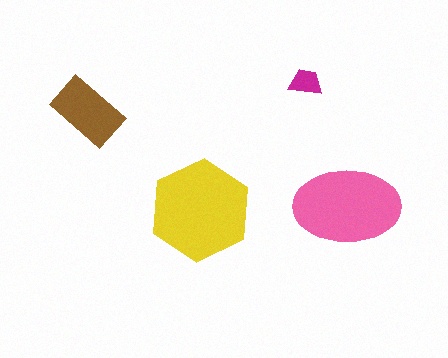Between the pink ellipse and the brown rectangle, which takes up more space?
The pink ellipse.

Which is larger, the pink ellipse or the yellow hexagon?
The yellow hexagon.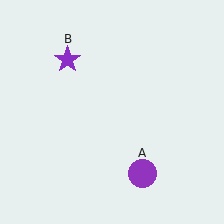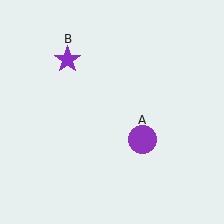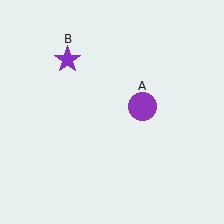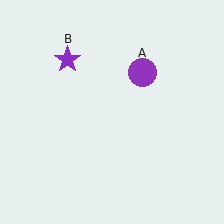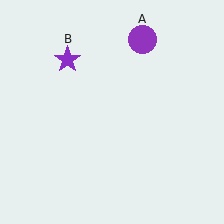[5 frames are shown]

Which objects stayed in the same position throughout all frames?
Purple star (object B) remained stationary.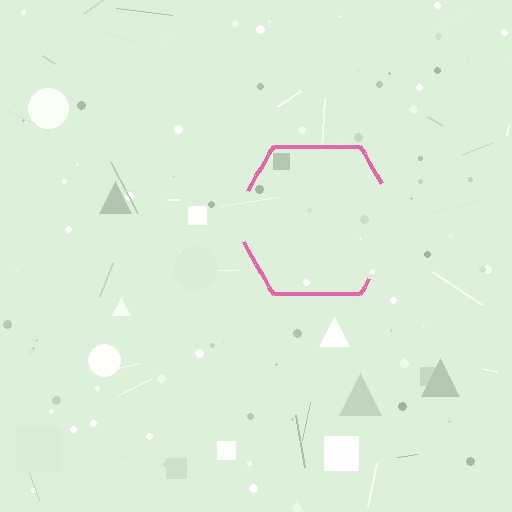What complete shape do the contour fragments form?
The contour fragments form a hexagon.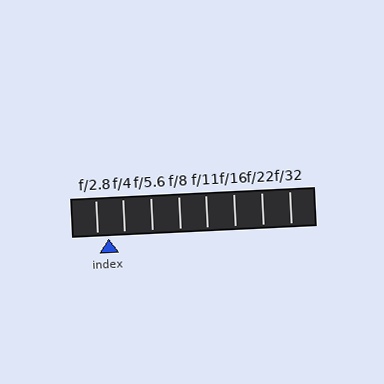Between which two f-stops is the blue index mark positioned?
The index mark is between f/2.8 and f/4.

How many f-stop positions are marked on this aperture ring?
There are 8 f-stop positions marked.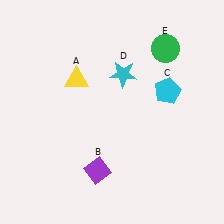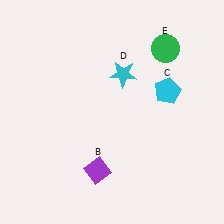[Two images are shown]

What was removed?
The yellow triangle (A) was removed in Image 2.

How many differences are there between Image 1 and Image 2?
There is 1 difference between the two images.